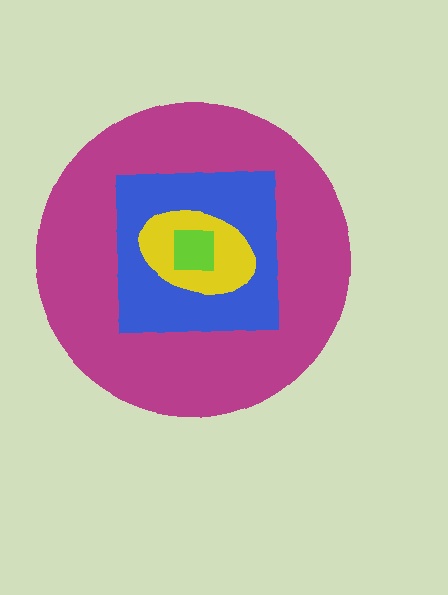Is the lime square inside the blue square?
Yes.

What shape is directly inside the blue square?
The yellow ellipse.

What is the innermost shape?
The lime square.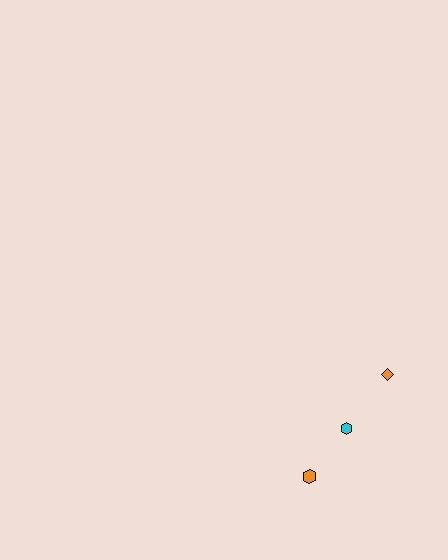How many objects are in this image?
There are 3 objects.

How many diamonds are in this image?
There is 1 diamond.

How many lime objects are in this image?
There are no lime objects.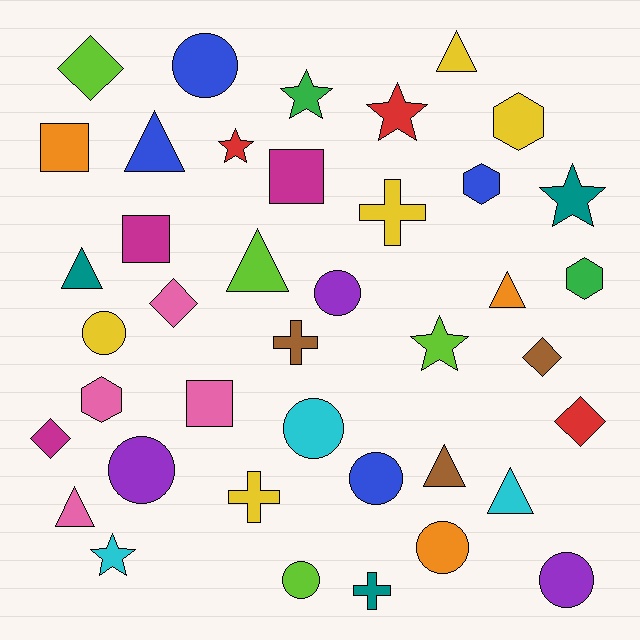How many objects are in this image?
There are 40 objects.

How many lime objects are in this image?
There are 4 lime objects.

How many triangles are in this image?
There are 8 triangles.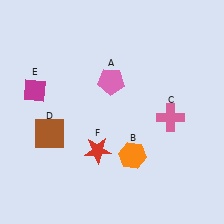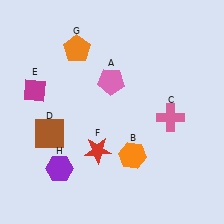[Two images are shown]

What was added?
An orange pentagon (G), a purple hexagon (H) were added in Image 2.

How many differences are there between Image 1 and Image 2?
There are 2 differences between the two images.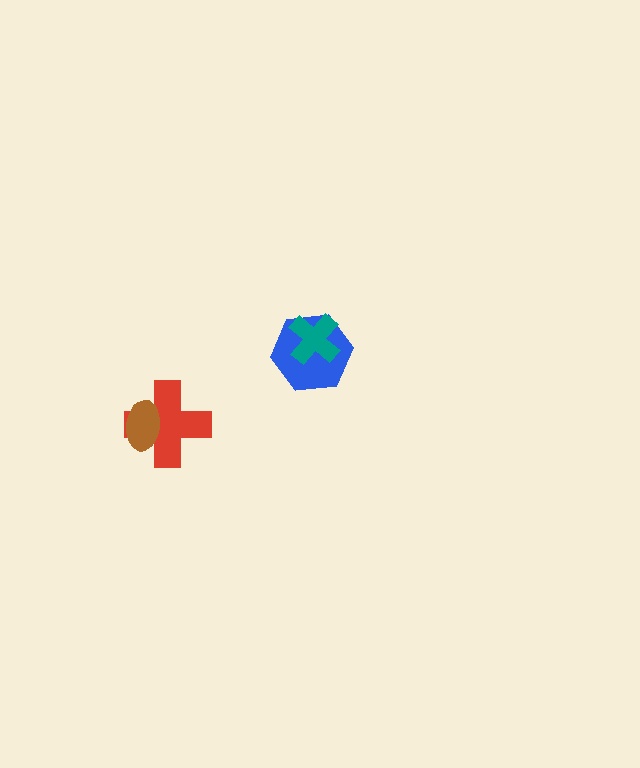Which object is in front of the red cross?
The brown ellipse is in front of the red cross.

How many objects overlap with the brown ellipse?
1 object overlaps with the brown ellipse.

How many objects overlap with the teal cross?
1 object overlaps with the teal cross.